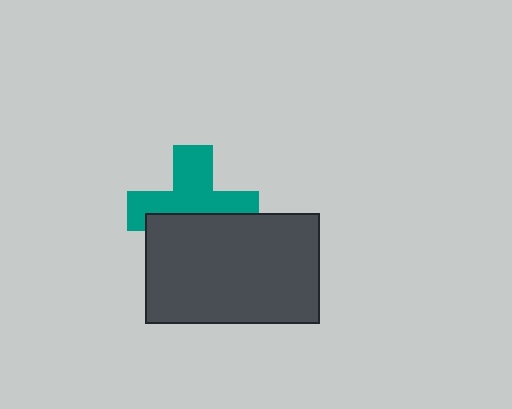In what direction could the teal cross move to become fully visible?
The teal cross could move up. That would shift it out from behind the dark gray rectangle entirely.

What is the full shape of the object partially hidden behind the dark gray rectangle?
The partially hidden object is a teal cross.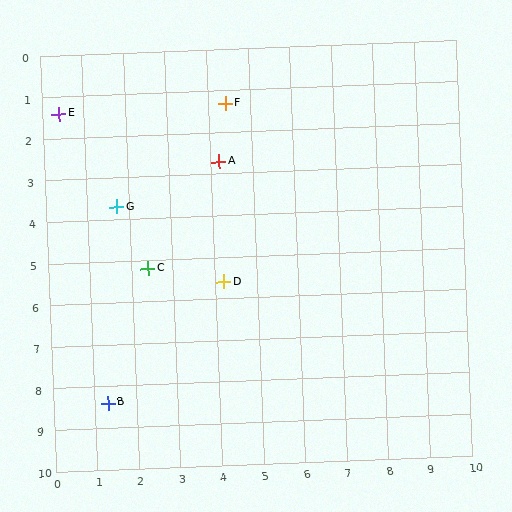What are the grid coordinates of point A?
Point A is at approximately (4.2, 2.7).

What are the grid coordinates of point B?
Point B is at approximately (1.3, 8.4).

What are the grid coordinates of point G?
Point G is at approximately (1.7, 3.7).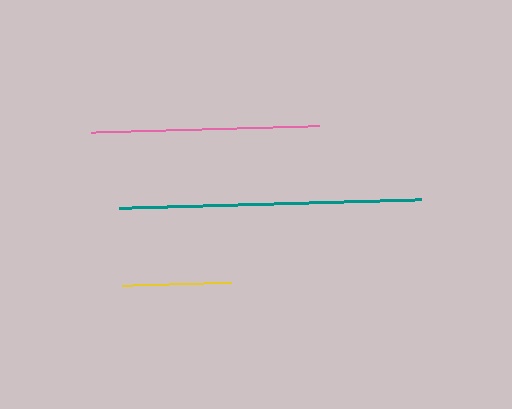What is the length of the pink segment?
The pink segment is approximately 228 pixels long.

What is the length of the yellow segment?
The yellow segment is approximately 109 pixels long.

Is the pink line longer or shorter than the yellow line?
The pink line is longer than the yellow line.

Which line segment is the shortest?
The yellow line is the shortest at approximately 109 pixels.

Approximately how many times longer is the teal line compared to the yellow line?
The teal line is approximately 2.8 times the length of the yellow line.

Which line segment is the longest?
The teal line is the longest at approximately 302 pixels.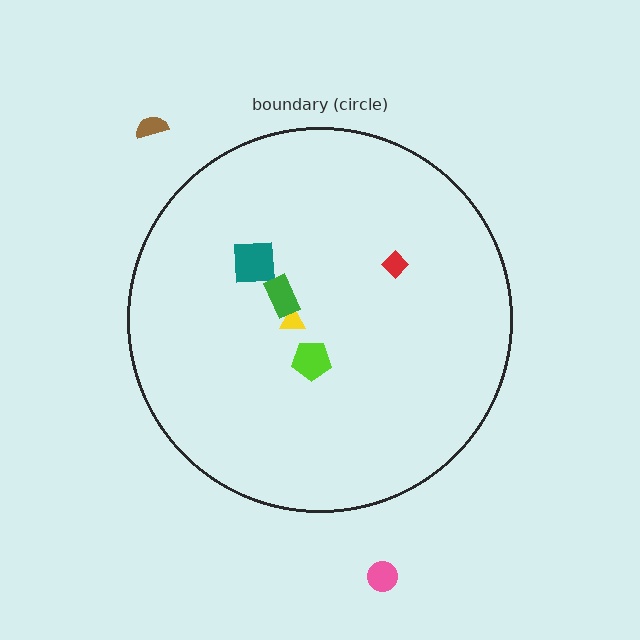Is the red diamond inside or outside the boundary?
Inside.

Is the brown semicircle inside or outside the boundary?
Outside.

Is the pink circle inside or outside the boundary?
Outside.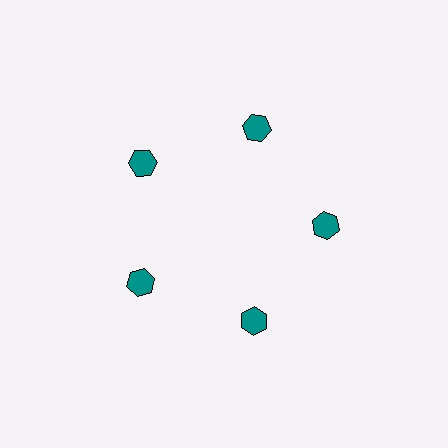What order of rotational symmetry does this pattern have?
This pattern has 5-fold rotational symmetry.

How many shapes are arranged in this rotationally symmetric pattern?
There are 5 shapes, arranged in 5 groups of 1.